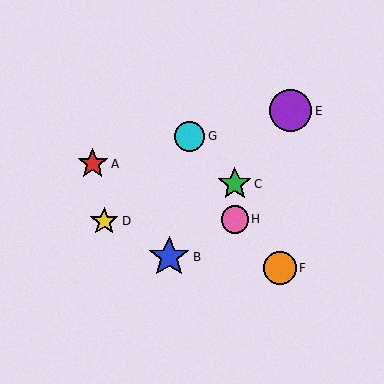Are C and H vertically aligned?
Yes, both are at x≈235.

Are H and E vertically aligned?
No, H is at x≈235 and E is at x≈291.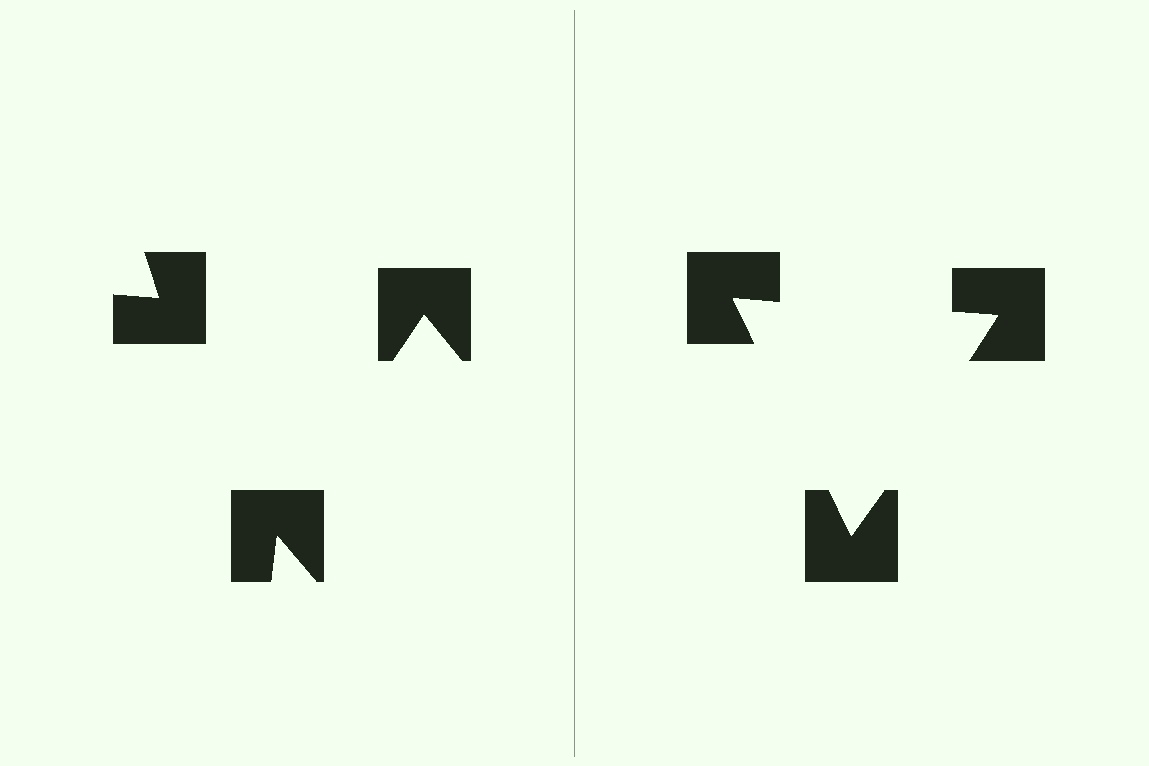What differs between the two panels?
The notched squares are positioned identically on both sides; only the wedge orientations differ. On the right they align to a triangle; on the left they are misaligned.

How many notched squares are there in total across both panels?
6 — 3 on each side.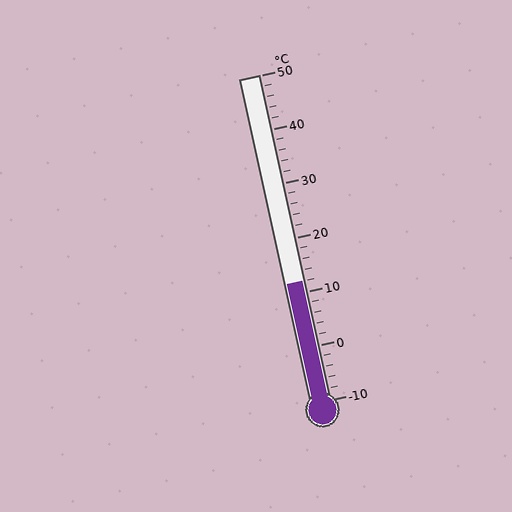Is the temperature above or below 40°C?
The temperature is below 40°C.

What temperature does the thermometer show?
The thermometer shows approximately 12°C.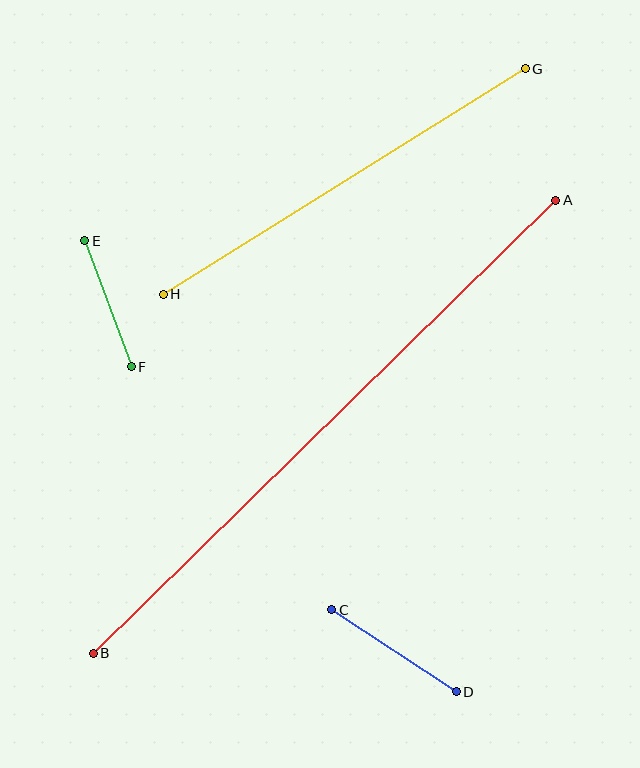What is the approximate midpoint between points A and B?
The midpoint is at approximately (324, 427) pixels.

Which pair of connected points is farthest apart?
Points A and B are farthest apart.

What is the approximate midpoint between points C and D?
The midpoint is at approximately (394, 651) pixels.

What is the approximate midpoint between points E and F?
The midpoint is at approximately (108, 304) pixels.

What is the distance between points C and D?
The distance is approximately 149 pixels.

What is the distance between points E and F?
The distance is approximately 134 pixels.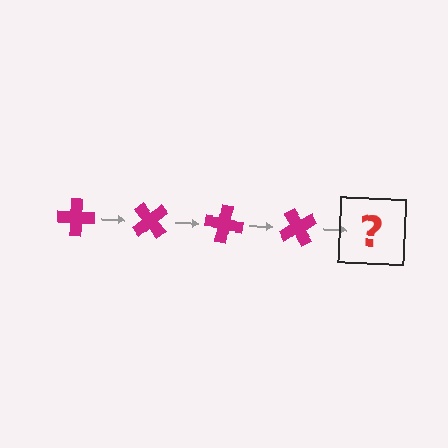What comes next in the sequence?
The next element should be a magenta cross rotated 200 degrees.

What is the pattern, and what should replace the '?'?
The pattern is that the cross rotates 50 degrees each step. The '?' should be a magenta cross rotated 200 degrees.